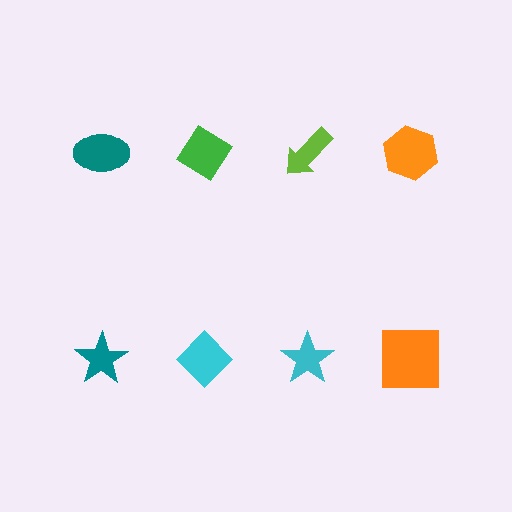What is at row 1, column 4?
An orange hexagon.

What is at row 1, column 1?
A teal ellipse.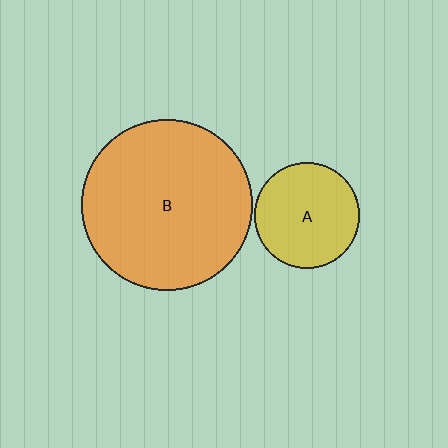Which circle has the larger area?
Circle B (orange).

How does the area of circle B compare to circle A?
Approximately 2.6 times.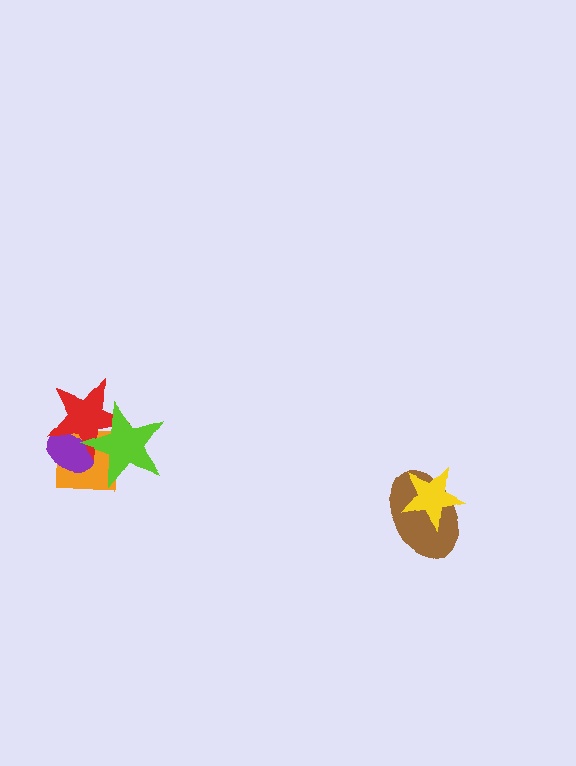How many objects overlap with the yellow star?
1 object overlaps with the yellow star.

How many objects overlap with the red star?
3 objects overlap with the red star.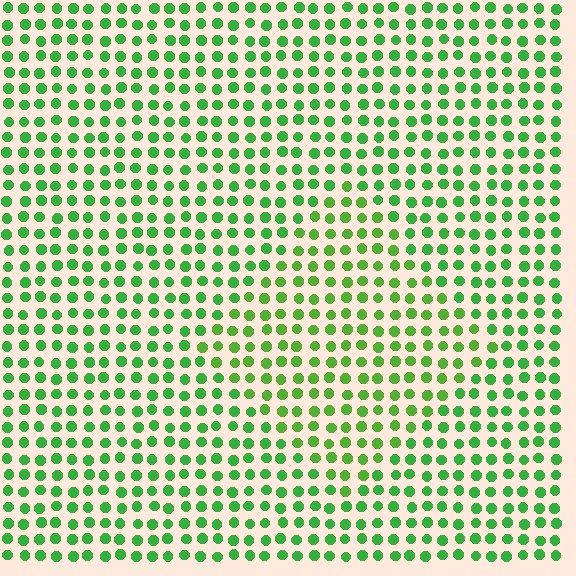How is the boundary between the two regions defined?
The boundary is defined purely by a slight shift in hue (about 20 degrees). Spacing, size, and orientation are identical on both sides.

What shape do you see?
I see a diamond.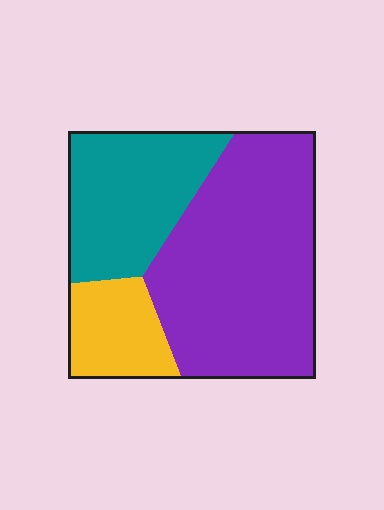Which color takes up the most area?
Purple, at roughly 55%.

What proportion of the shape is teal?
Teal covers roughly 30% of the shape.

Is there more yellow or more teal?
Teal.